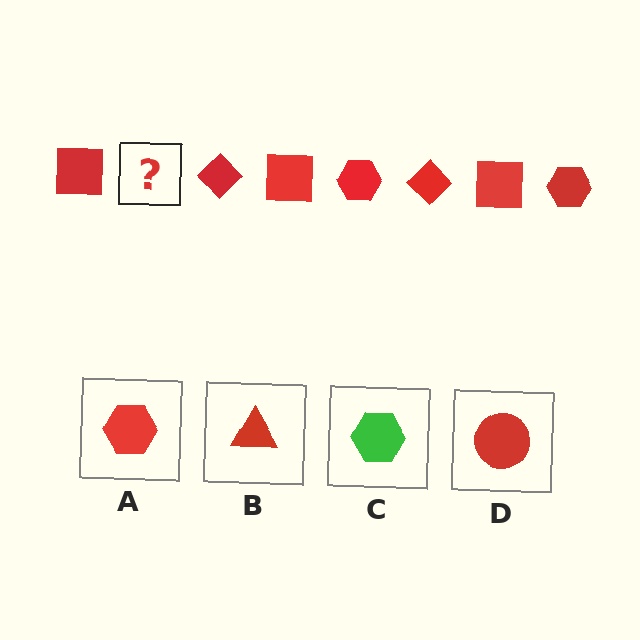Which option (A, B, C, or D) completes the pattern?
A.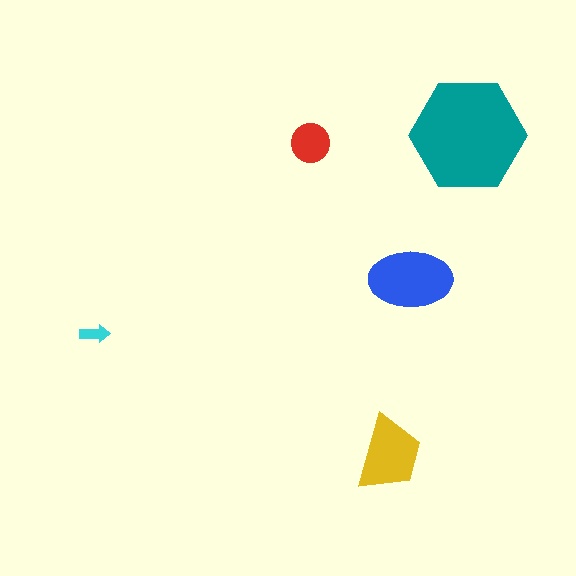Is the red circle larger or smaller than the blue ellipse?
Smaller.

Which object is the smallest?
The cyan arrow.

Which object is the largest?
The teal hexagon.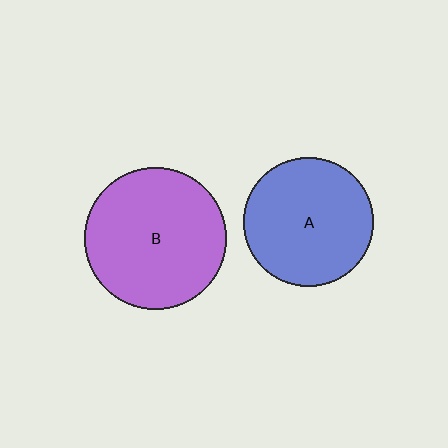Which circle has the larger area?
Circle B (purple).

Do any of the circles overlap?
No, none of the circles overlap.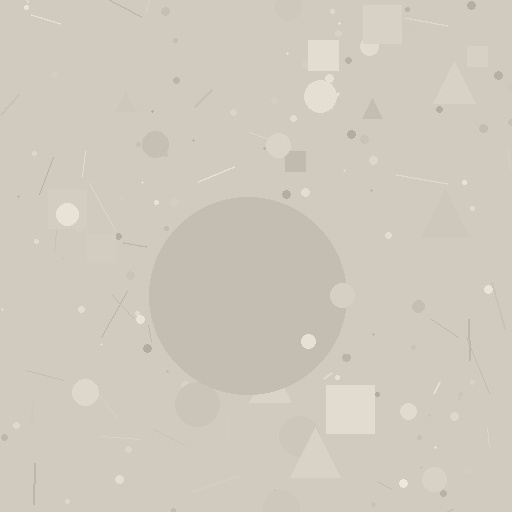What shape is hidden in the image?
A circle is hidden in the image.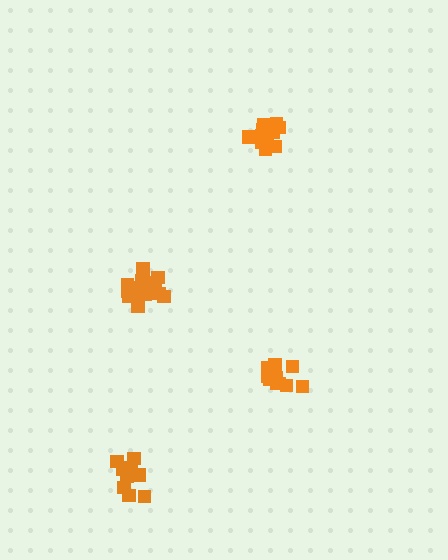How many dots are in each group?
Group 1: 10 dots, Group 2: 16 dots, Group 3: 16 dots, Group 4: 10 dots (52 total).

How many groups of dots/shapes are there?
There are 4 groups.